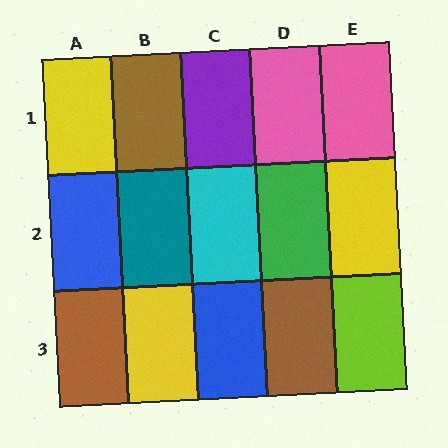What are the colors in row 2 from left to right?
Blue, teal, cyan, green, yellow.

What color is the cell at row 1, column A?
Yellow.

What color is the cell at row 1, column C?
Purple.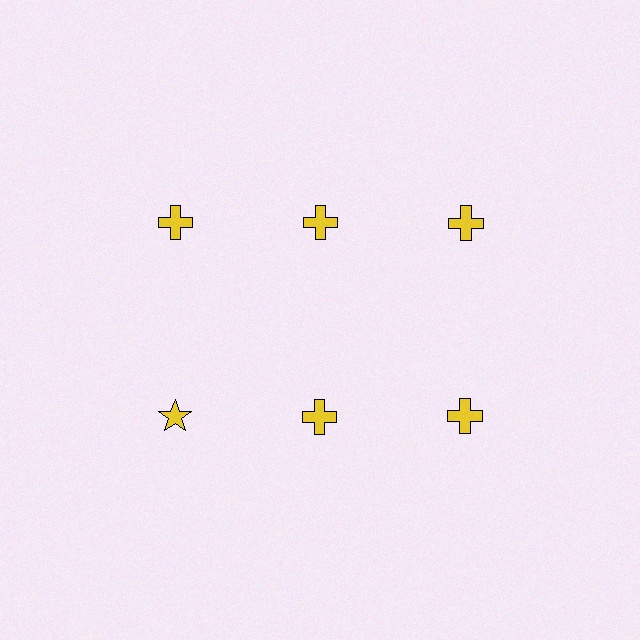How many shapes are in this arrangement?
There are 6 shapes arranged in a grid pattern.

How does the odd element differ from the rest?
It has a different shape: star instead of cross.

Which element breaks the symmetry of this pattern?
The yellow star in the second row, leftmost column breaks the symmetry. All other shapes are yellow crosses.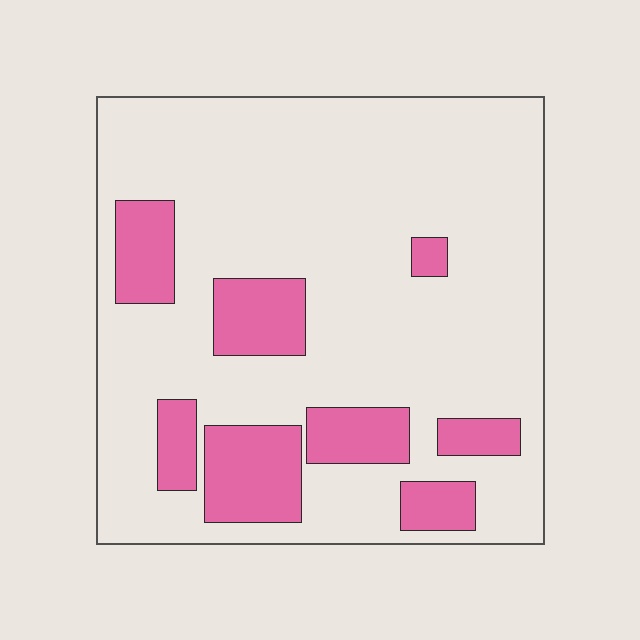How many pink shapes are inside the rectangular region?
8.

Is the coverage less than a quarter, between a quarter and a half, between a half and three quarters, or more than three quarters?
Less than a quarter.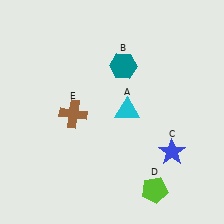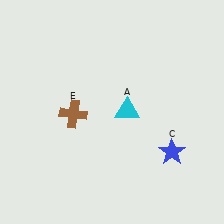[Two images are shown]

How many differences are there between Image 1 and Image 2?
There are 2 differences between the two images.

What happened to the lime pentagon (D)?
The lime pentagon (D) was removed in Image 2. It was in the bottom-right area of Image 1.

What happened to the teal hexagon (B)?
The teal hexagon (B) was removed in Image 2. It was in the top-right area of Image 1.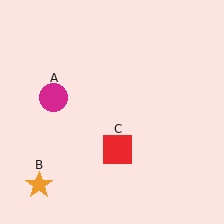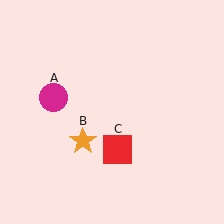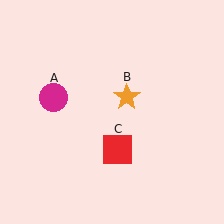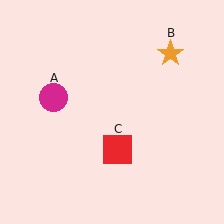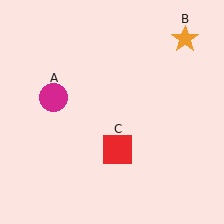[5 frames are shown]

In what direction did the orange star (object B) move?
The orange star (object B) moved up and to the right.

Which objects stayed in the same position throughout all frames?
Magenta circle (object A) and red square (object C) remained stationary.